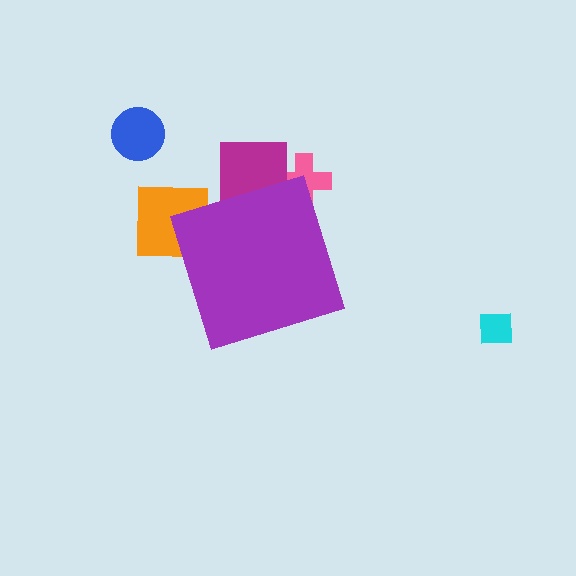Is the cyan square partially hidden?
No, the cyan square is fully visible.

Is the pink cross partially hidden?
Yes, the pink cross is partially hidden behind the purple diamond.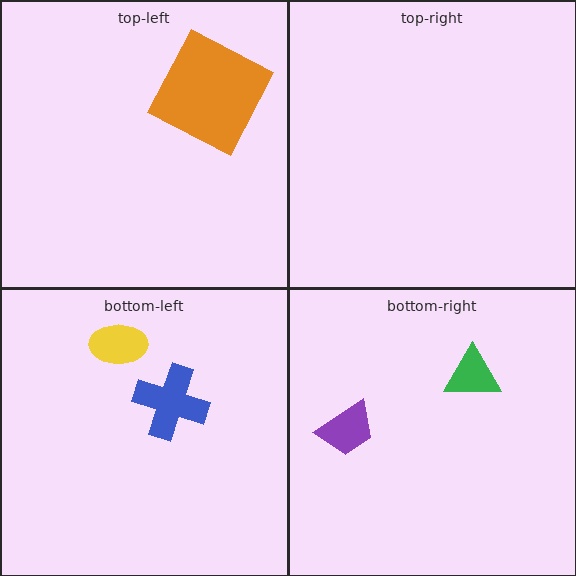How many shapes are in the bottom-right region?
2.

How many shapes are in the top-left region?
1.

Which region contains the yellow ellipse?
The bottom-left region.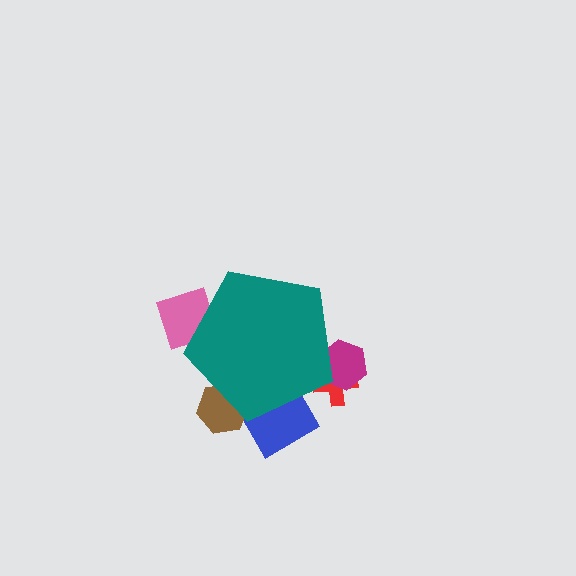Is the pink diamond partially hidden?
Yes, the pink diamond is partially hidden behind the teal pentagon.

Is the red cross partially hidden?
Yes, the red cross is partially hidden behind the teal pentagon.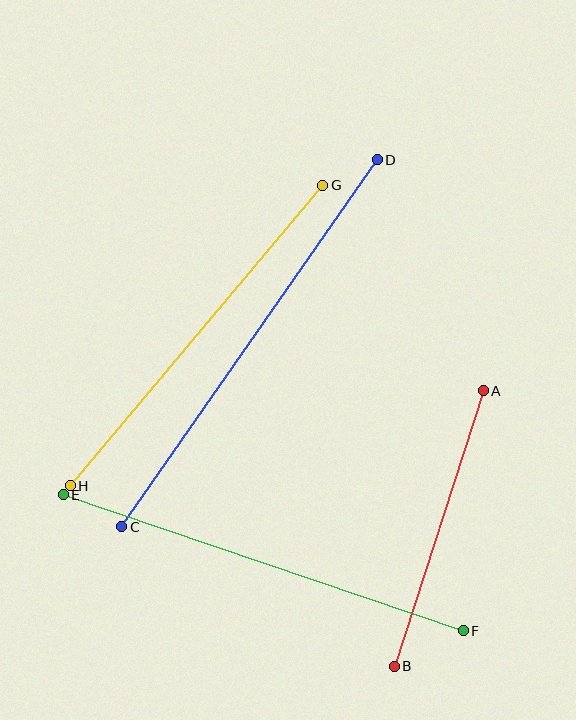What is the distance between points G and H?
The distance is approximately 392 pixels.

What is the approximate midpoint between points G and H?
The midpoint is at approximately (197, 335) pixels.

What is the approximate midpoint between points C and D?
The midpoint is at approximately (249, 343) pixels.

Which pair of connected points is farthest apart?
Points C and D are farthest apart.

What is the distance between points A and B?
The distance is approximately 290 pixels.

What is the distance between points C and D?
The distance is approximately 447 pixels.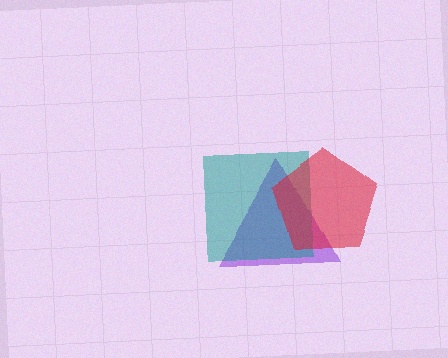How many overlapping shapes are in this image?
There are 3 overlapping shapes in the image.